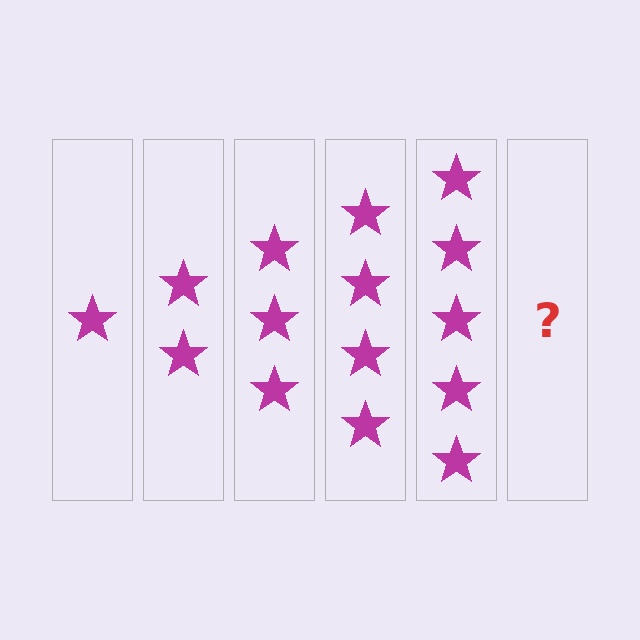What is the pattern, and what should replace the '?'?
The pattern is that each step adds one more star. The '?' should be 6 stars.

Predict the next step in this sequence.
The next step is 6 stars.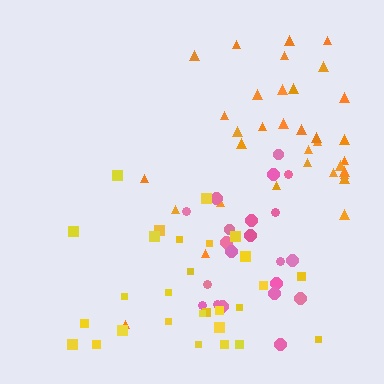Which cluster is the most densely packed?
Pink.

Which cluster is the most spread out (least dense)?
Yellow.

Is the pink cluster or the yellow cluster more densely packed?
Pink.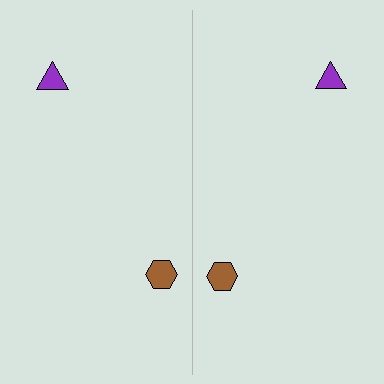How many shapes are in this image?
There are 4 shapes in this image.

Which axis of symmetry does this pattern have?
The pattern has a vertical axis of symmetry running through the center of the image.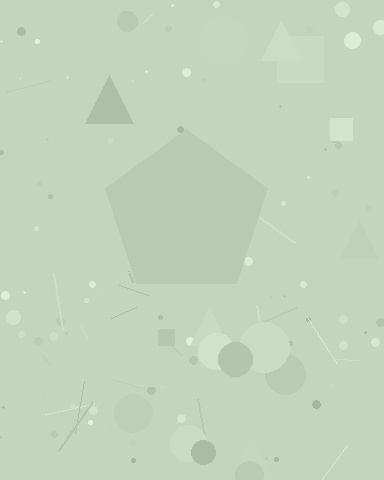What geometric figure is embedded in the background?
A pentagon is embedded in the background.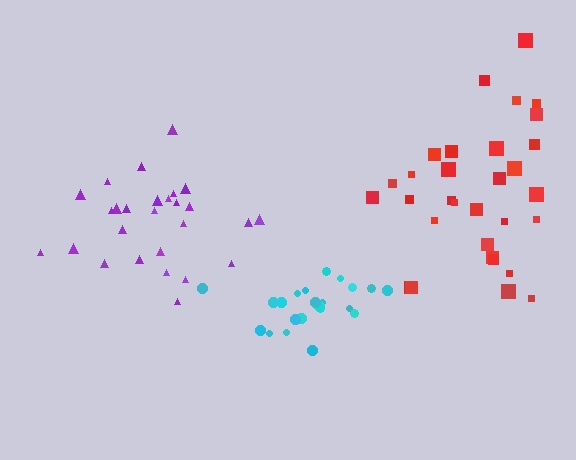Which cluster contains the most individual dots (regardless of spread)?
Red (31).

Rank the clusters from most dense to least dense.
cyan, purple, red.